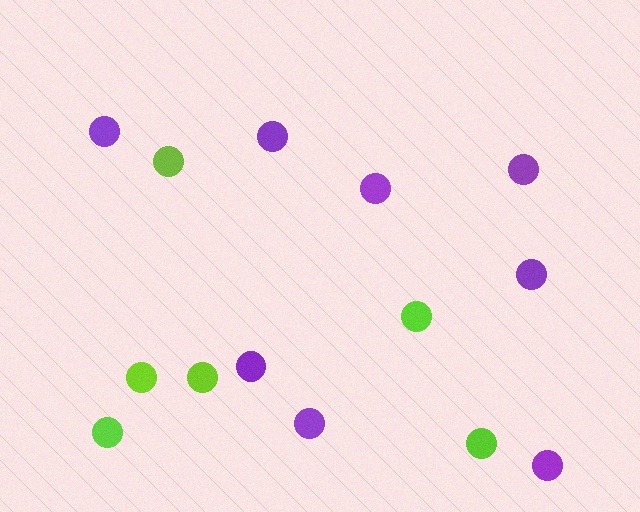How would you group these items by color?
There are 2 groups: one group of lime circles (6) and one group of purple circles (8).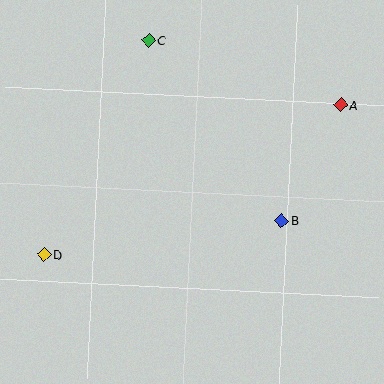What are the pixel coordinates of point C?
Point C is at (149, 41).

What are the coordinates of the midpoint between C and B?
The midpoint between C and B is at (215, 131).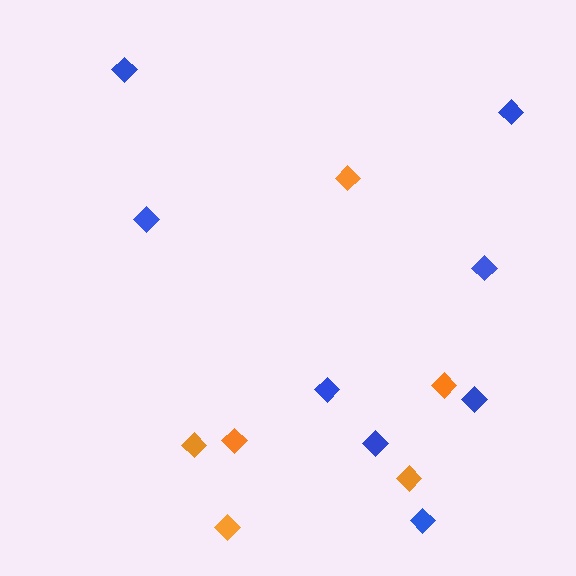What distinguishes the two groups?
There are 2 groups: one group of blue diamonds (8) and one group of orange diamonds (6).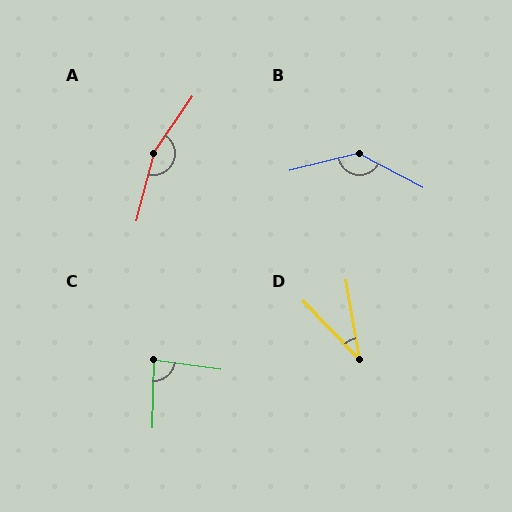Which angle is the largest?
A, at approximately 160 degrees.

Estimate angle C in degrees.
Approximately 83 degrees.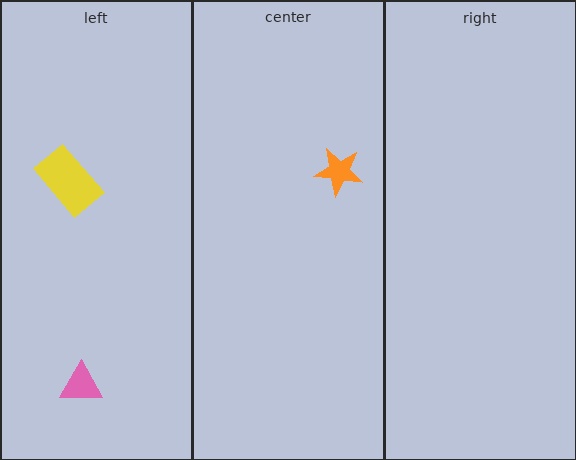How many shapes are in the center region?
1.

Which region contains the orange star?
The center region.